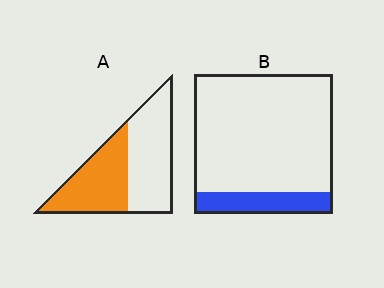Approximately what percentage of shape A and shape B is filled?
A is approximately 45% and B is approximately 15%.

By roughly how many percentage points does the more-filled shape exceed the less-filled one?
By roughly 30 percentage points (A over B).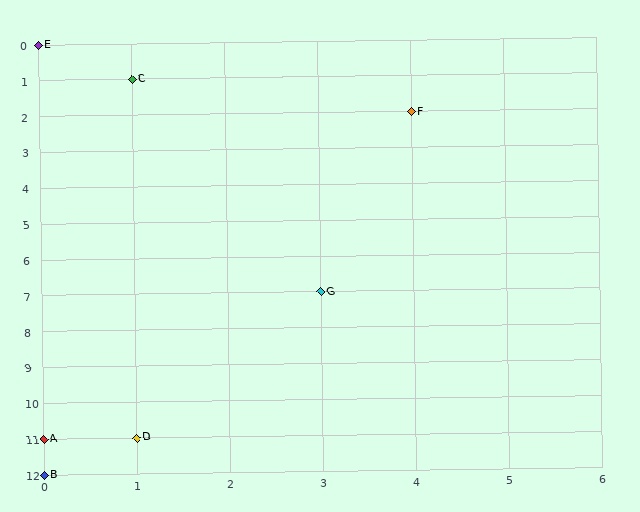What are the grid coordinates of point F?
Point F is at grid coordinates (4, 2).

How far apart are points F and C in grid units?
Points F and C are 3 columns and 1 row apart (about 3.2 grid units diagonally).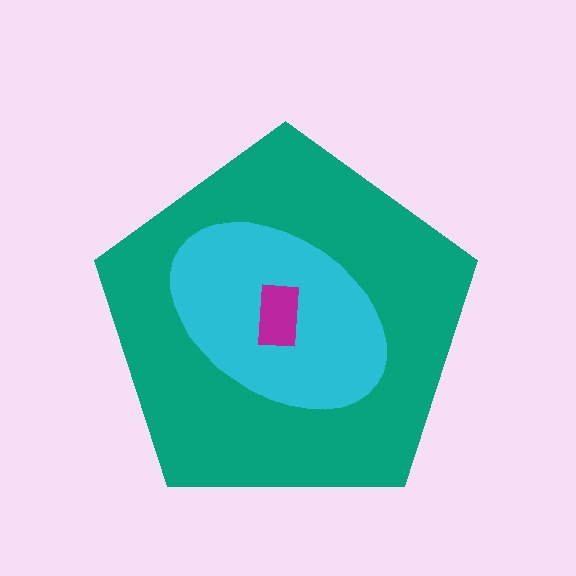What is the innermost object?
The magenta rectangle.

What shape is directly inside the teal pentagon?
The cyan ellipse.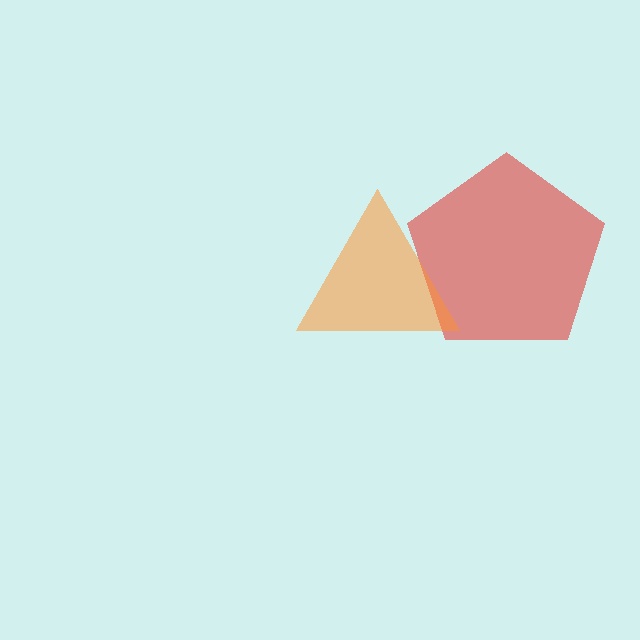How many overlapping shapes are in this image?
There are 2 overlapping shapes in the image.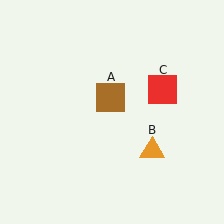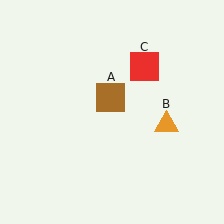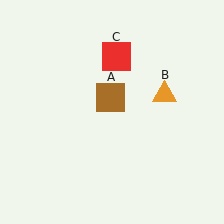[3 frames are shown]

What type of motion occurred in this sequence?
The orange triangle (object B), red square (object C) rotated counterclockwise around the center of the scene.